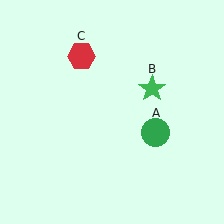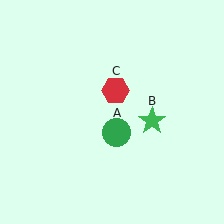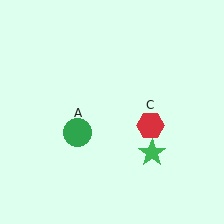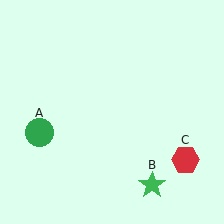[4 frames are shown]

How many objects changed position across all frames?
3 objects changed position: green circle (object A), green star (object B), red hexagon (object C).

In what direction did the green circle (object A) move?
The green circle (object A) moved left.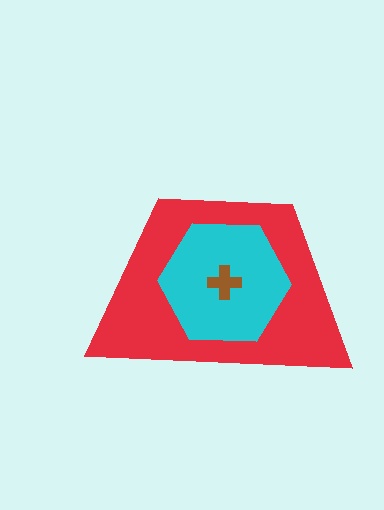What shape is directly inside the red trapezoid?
The cyan hexagon.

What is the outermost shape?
The red trapezoid.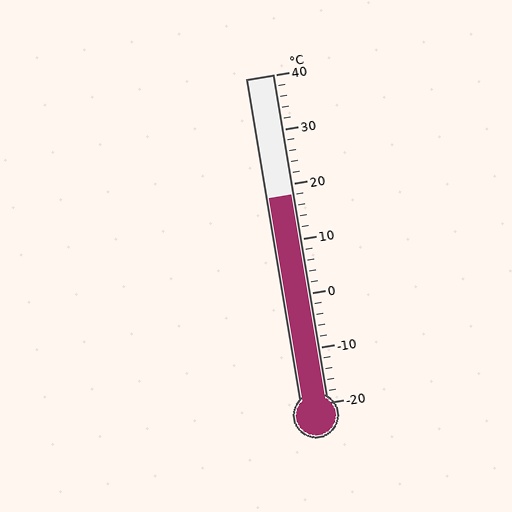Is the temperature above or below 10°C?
The temperature is above 10°C.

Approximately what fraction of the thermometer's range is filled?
The thermometer is filled to approximately 65% of its range.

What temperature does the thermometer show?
The thermometer shows approximately 18°C.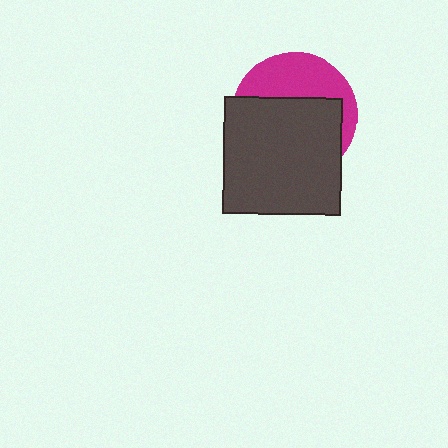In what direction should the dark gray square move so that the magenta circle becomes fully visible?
The dark gray square should move down. That is the shortest direction to clear the overlap and leave the magenta circle fully visible.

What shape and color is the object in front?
The object in front is a dark gray square.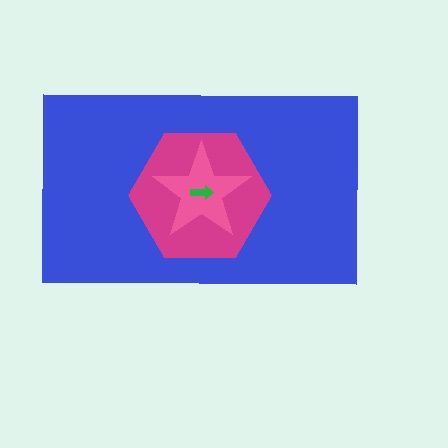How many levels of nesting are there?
4.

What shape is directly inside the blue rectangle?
The magenta hexagon.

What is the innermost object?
The green arrow.